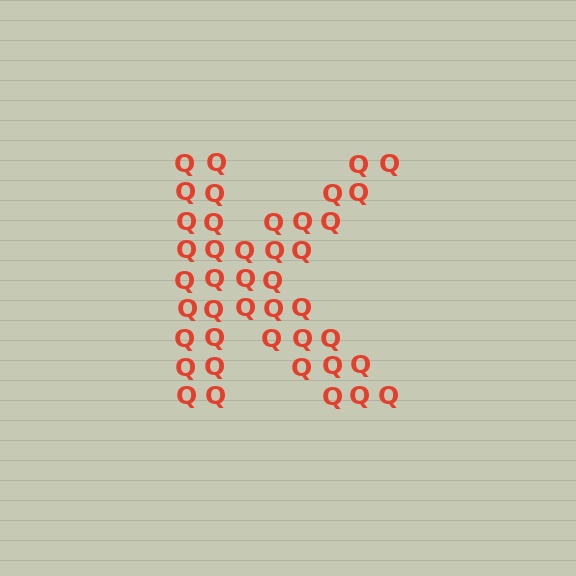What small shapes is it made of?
It is made of small letter Q's.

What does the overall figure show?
The overall figure shows the letter K.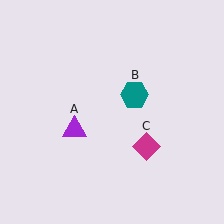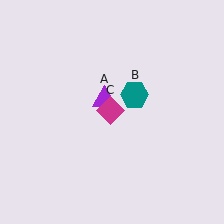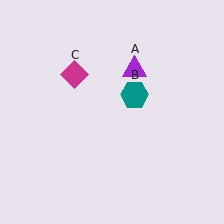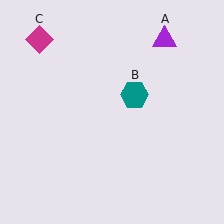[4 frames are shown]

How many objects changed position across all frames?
2 objects changed position: purple triangle (object A), magenta diamond (object C).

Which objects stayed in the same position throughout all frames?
Teal hexagon (object B) remained stationary.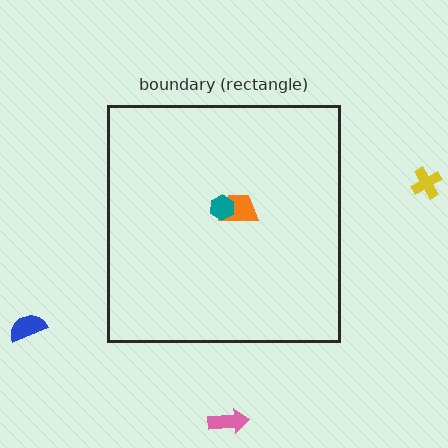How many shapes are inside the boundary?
2 inside, 3 outside.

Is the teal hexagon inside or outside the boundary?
Inside.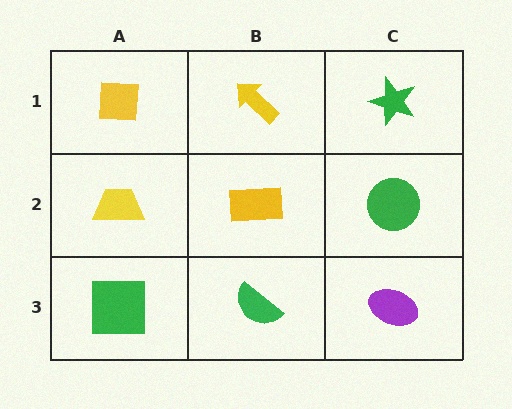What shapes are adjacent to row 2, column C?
A green star (row 1, column C), a purple ellipse (row 3, column C), a yellow rectangle (row 2, column B).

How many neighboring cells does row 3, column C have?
2.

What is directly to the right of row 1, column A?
A yellow arrow.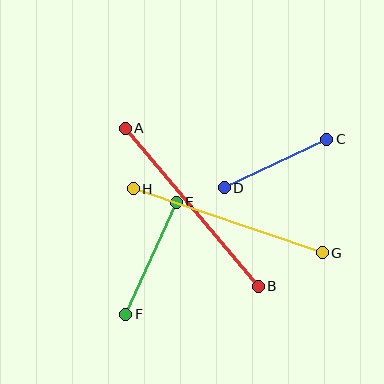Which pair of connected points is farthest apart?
Points A and B are farthest apart.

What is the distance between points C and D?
The distance is approximately 113 pixels.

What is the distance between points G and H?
The distance is approximately 200 pixels.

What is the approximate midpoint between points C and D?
The midpoint is at approximately (276, 163) pixels.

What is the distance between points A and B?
The distance is approximately 207 pixels.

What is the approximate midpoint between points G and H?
The midpoint is at approximately (228, 221) pixels.